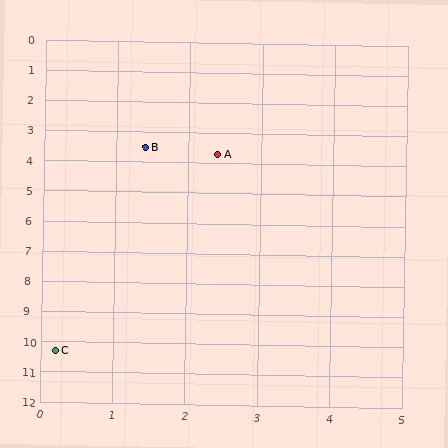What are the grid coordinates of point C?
Point C is at approximately (0.2, 10.3).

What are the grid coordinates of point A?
Point A is at approximately (2.4, 3.7).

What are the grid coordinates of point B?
Point B is at approximately (1.4, 3.5).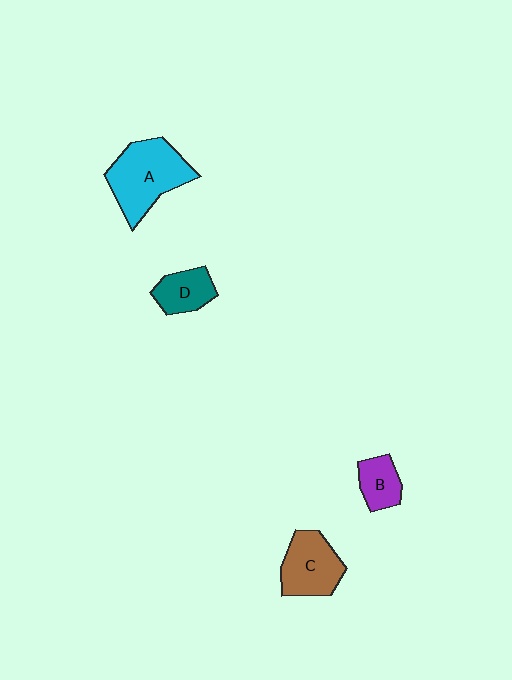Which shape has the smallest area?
Shape B (purple).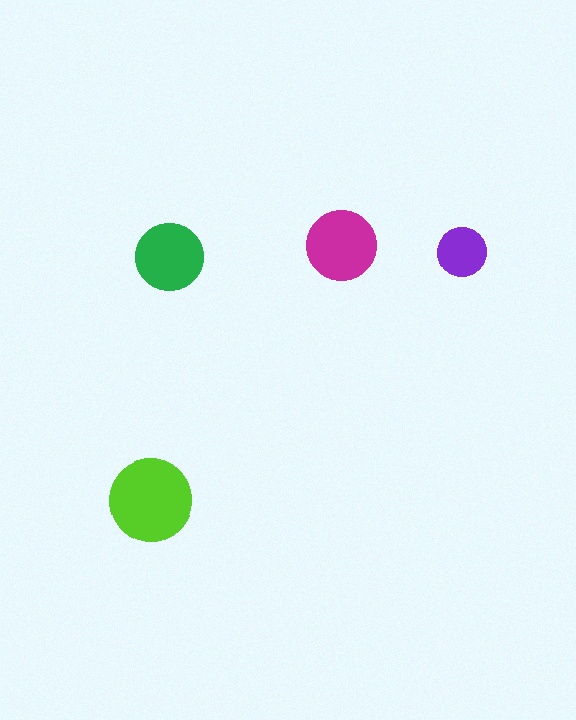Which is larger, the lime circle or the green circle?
The lime one.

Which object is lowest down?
The lime circle is bottommost.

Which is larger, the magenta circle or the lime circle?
The lime one.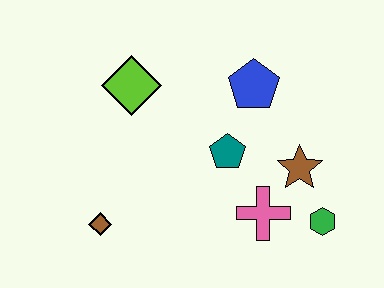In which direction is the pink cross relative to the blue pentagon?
The pink cross is below the blue pentagon.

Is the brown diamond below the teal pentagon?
Yes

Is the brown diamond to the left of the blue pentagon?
Yes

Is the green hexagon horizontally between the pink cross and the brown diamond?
No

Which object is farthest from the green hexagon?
The lime diamond is farthest from the green hexagon.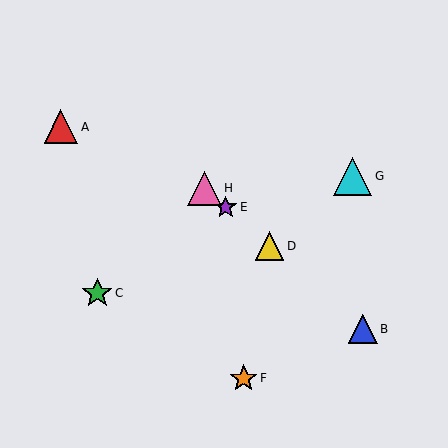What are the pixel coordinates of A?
Object A is at (61, 127).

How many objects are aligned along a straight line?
4 objects (B, D, E, H) are aligned along a straight line.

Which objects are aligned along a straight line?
Objects B, D, E, H are aligned along a straight line.